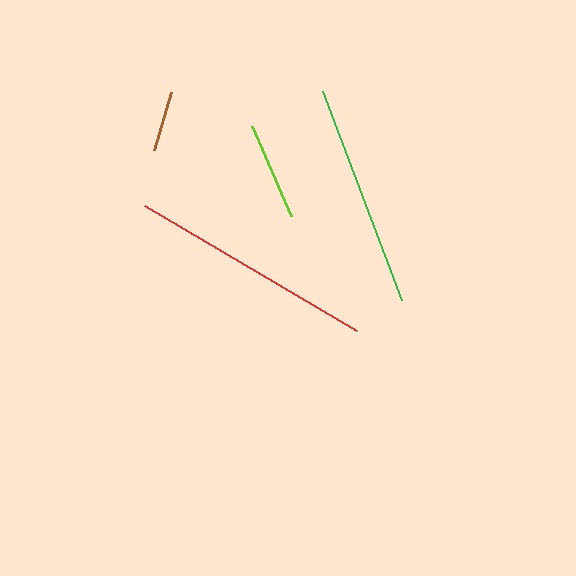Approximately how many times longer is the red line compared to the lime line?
The red line is approximately 2.5 times the length of the lime line.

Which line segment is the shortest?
The brown line is the shortest at approximately 61 pixels.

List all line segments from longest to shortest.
From longest to shortest: red, green, lime, brown.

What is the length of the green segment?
The green segment is approximately 223 pixels long.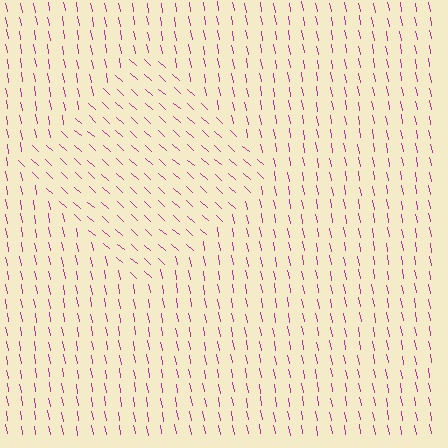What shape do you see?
I see a diamond.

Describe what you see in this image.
The image is filled with small magenta line segments. A diamond region in the image has lines oriented differently from the surrounding lines, creating a visible texture boundary.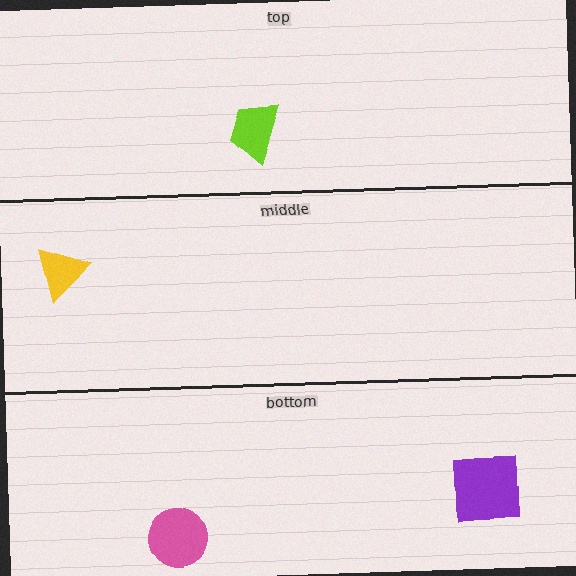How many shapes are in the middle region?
1.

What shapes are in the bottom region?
The pink circle, the purple square.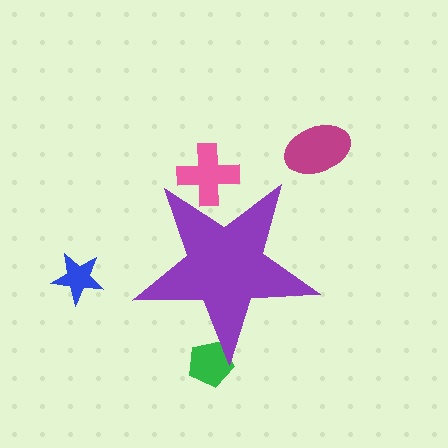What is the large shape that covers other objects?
A purple star.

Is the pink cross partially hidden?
Yes, the pink cross is partially hidden behind the purple star.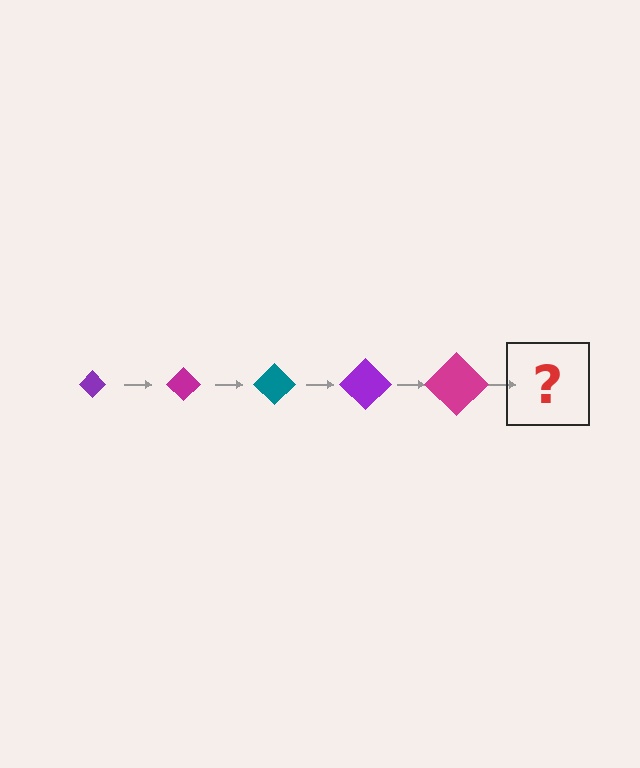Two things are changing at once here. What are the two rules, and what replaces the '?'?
The two rules are that the diamond grows larger each step and the color cycles through purple, magenta, and teal. The '?' should be a teal diamond, larger than the previous one.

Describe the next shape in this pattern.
It should be a teal diamond, larger than the previous one.